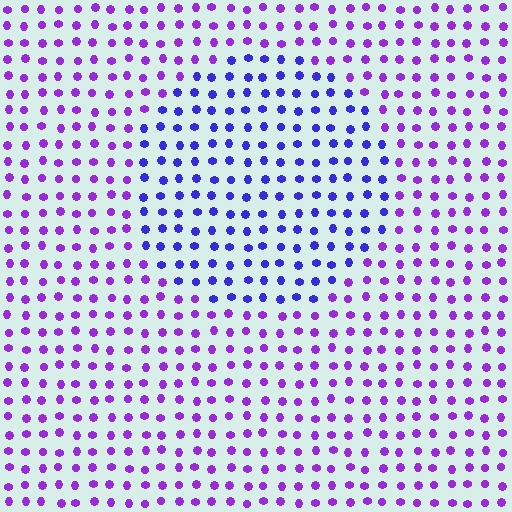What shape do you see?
I see a circle.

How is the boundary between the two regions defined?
The boundary is defined purely by a slight shift in hue (about 35 degrees). Spacing, size, and orientation are identical on both sides.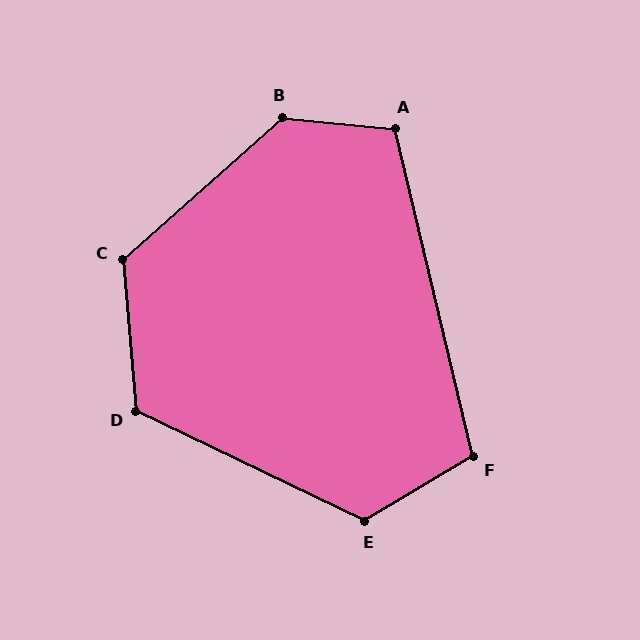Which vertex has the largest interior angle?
B, at approximately 133 degrees.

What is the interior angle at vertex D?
Approximately 120 degrees (obtuse).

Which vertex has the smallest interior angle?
F, at approximately 107 degrees.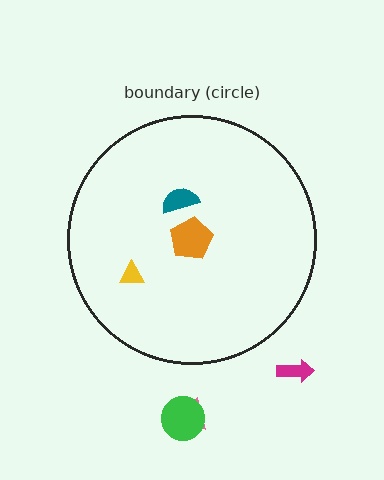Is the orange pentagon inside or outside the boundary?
Inside.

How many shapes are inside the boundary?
3 inside, 3 outside.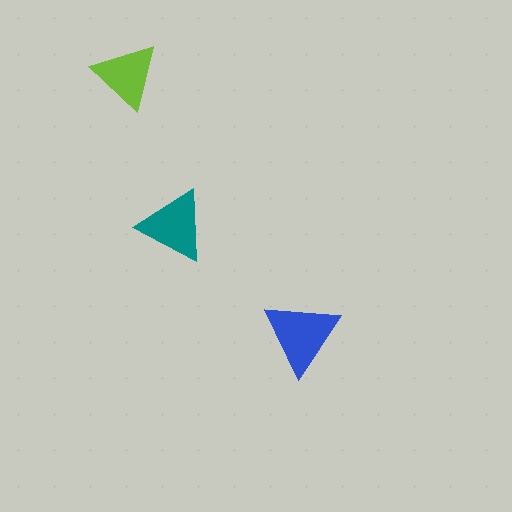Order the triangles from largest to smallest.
the blue one, the teal one, the lime one.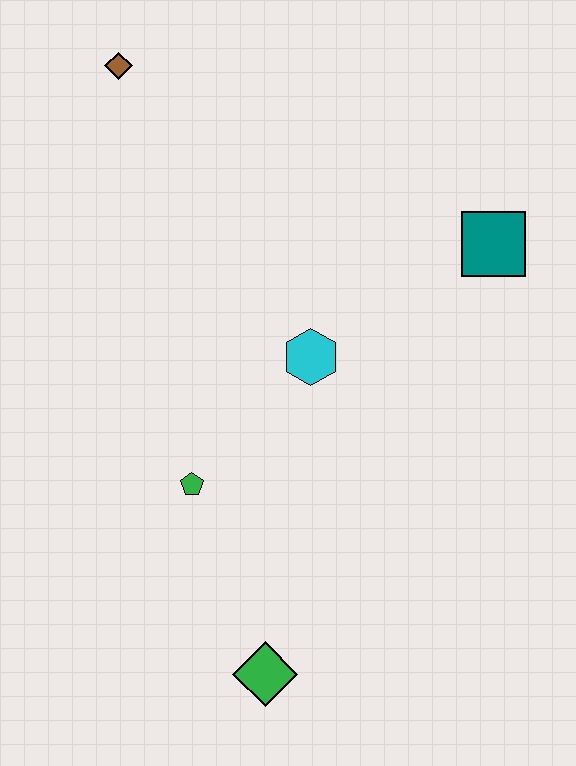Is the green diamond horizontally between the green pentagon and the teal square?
Yes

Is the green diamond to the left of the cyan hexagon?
Yes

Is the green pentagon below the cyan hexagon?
Yes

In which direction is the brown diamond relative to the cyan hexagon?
The brown diamond is above the cyan hexagon.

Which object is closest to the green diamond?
The green pentagon is closest to the green diamond.